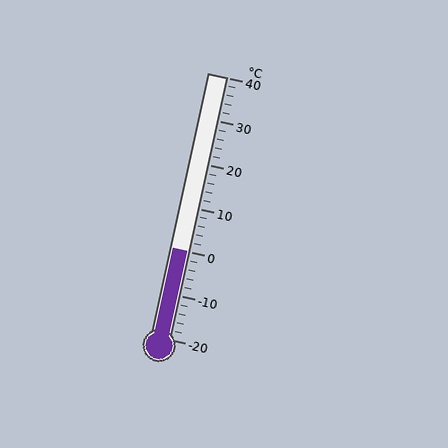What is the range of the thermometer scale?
The thermometer scale ranges from -20°C to 40°C.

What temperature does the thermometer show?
The thermometer shows approximately 0°C.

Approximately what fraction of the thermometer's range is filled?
The thermometer is filled to approximately 35% of its range.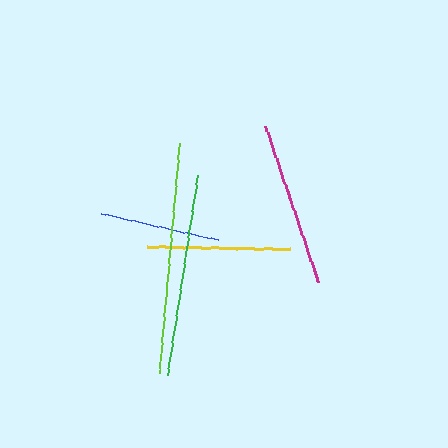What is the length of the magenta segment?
The magenta segment is approximately 165 pixels long.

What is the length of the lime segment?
The lime segment is approximately 231 pixels long.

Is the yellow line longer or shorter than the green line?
The green line is longer than the yellow line.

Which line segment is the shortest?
The blue line is the shortest at approximately 120 pixels.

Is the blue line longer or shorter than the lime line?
The lime line is longer than the blue line.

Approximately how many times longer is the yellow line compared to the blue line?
The yellow line is approximately 1.2 times the length of the blue line.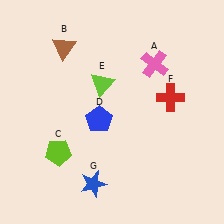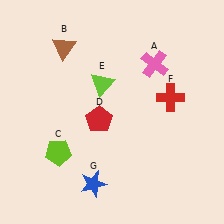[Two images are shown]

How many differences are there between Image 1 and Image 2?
There is 1 difference between the two images.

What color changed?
The pentagon (D) changed from blue in Image 1 to red in Image 2.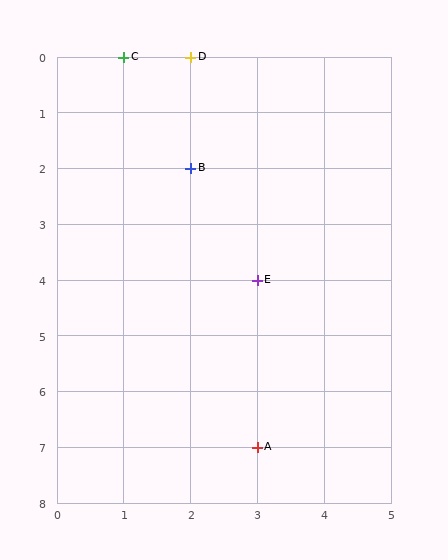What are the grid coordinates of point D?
Point D is at grid coordinates (2, 0).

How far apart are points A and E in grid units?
Points A and E are 3 rows apart.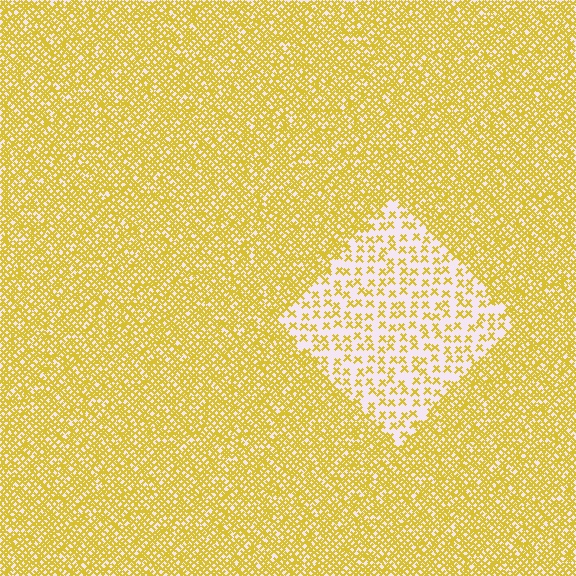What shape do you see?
I see a diamond.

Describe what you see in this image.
The image contains small yellow elements arranged at two different densities. A diamond-shaped region is visible where the elements are less densely packed than the surrounding area.